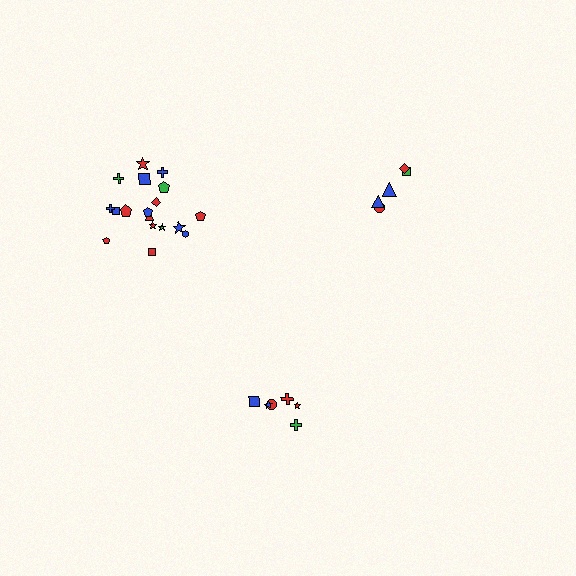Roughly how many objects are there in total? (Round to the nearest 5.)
Roughly 30 objects in total.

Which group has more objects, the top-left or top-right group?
The top-left group.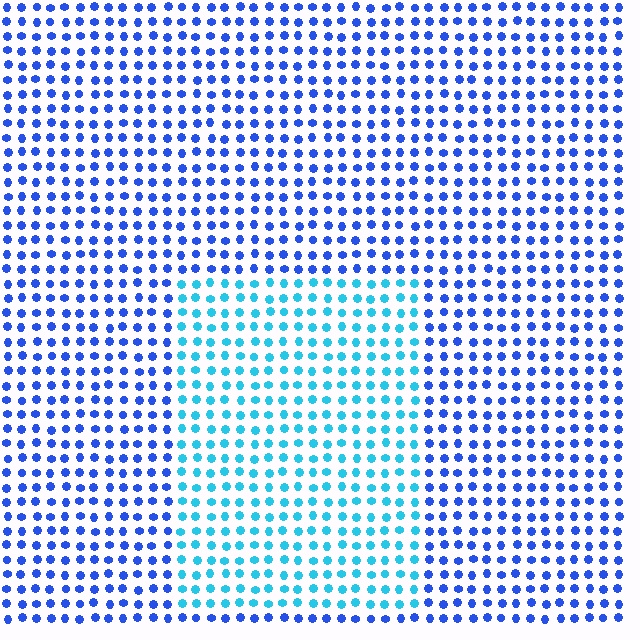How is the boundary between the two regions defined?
The boundary is defined purely by a slight shift in hue (about 37 degrees). Spacing, size, and orientation are identical on both sides.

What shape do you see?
I see a rectangle.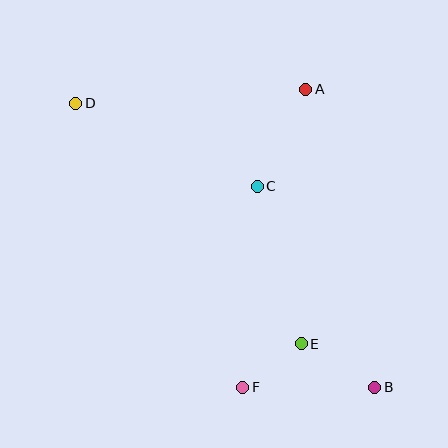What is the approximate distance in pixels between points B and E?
The distance between B and E is approximately 85 pixels.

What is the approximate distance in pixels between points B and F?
The distance between B and F is approximately 132 pixels.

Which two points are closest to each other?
Points E and F are closest to each other.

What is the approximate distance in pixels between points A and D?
The distance between A and D is approximately 230 pixels.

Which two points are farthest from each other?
Points B and D are farthest from each other.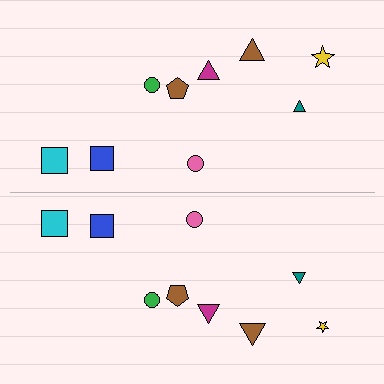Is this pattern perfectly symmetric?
No, the pattern is not perfectly symmetric. The yellow star on the bottom side has a different size than its mirror counterpart.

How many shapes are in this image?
There are 18 shapes in this image.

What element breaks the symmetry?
The yellow star on the bottom side has a different size than its mirror counterpart.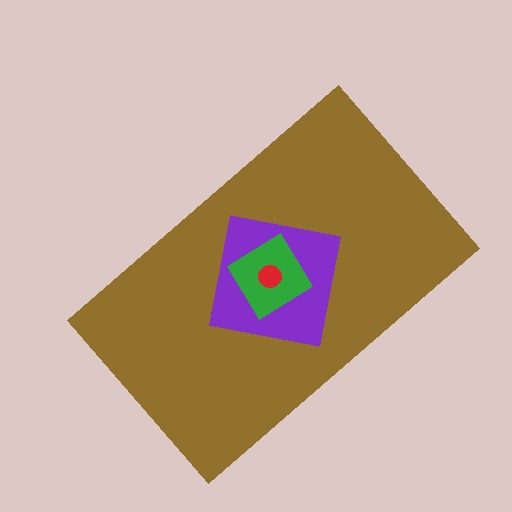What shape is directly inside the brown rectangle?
The purple square.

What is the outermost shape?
The brown rectangle.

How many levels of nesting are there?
4.